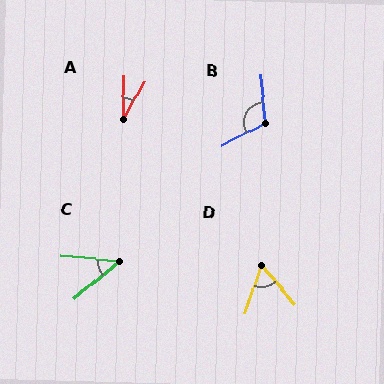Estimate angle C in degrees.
Approximately 45 degrees.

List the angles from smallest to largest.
A (28°), C (45°), D (60°), B (113°).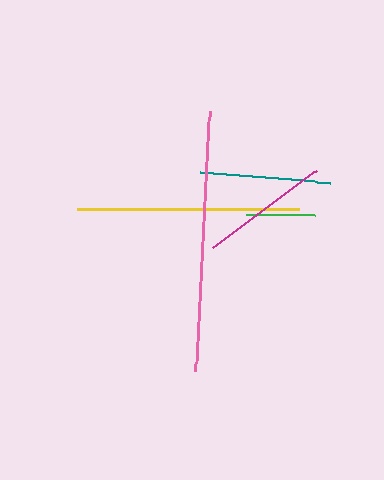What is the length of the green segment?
The green segment is approximately 69 pixels long.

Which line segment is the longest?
The pink line is the longest at approximately 261 pixels.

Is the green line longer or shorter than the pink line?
The pink line is longer than the green line.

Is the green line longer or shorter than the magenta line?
The magenta line is longer than the green line.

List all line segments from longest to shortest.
From longest to shortest: pink, yellow, teal, magenta, green.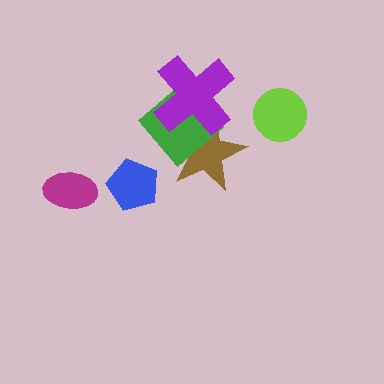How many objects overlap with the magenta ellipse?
0 objects overlap with the magenta ellipse.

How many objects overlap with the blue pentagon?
0 objects overlap with the blue pentagon.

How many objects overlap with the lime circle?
0 objects overlap with the lime circle.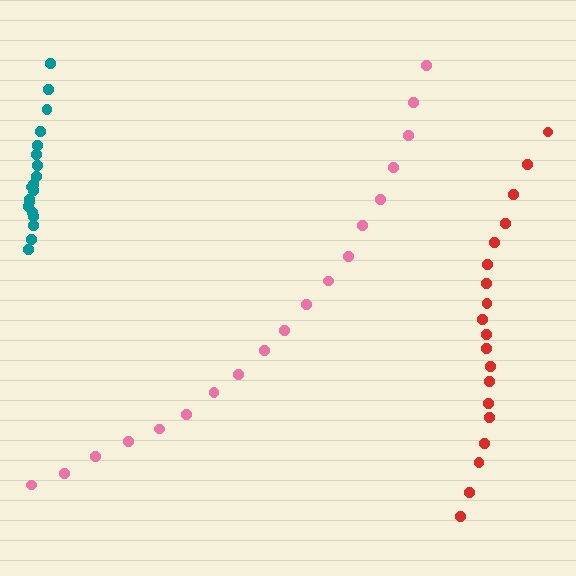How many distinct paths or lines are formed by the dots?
There are 3 distinct paths.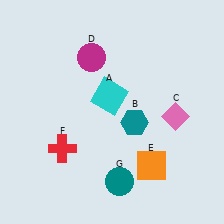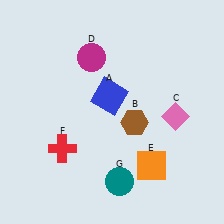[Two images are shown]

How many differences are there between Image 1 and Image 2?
There are 2 differences between the two images.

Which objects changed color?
A changed from cyan to blue. B changed from teal to brown.